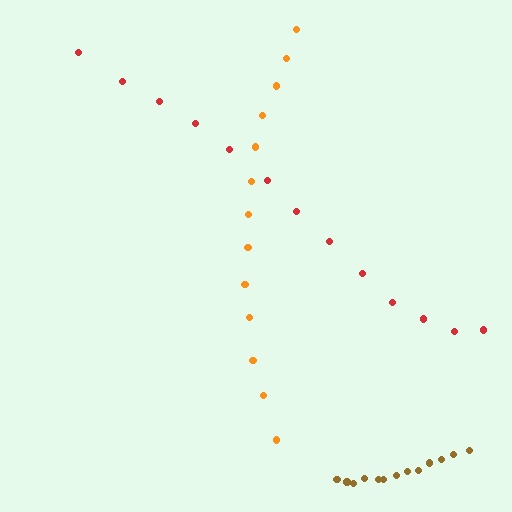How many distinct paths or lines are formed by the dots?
There are 3 distinct paths.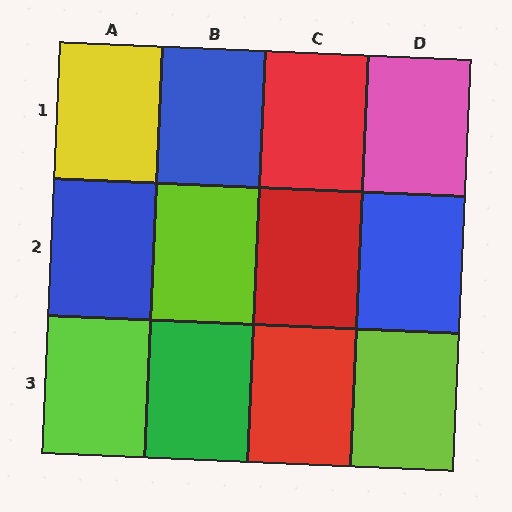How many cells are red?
3 cells are red.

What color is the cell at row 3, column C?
Red.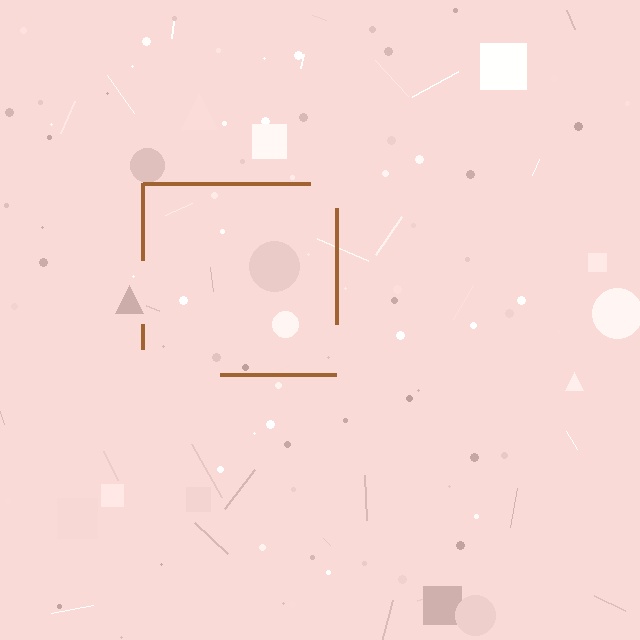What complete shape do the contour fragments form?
The contour fragments form a square.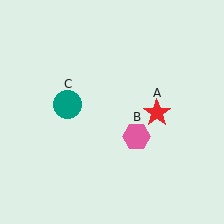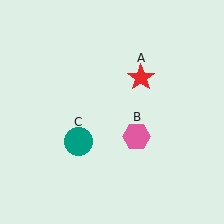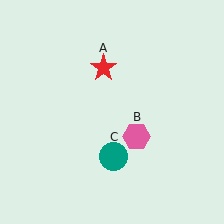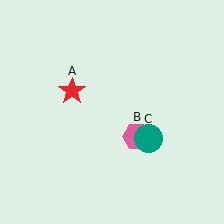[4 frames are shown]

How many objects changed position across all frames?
2 objects changed position: red star (object A), teal circle (object C).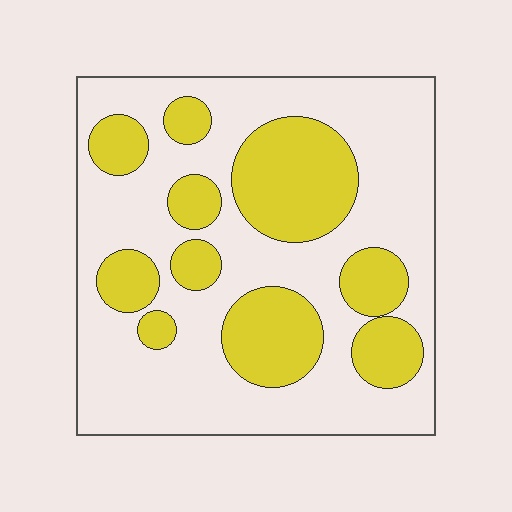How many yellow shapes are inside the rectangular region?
10.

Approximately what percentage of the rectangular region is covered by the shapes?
Approximately 35%.